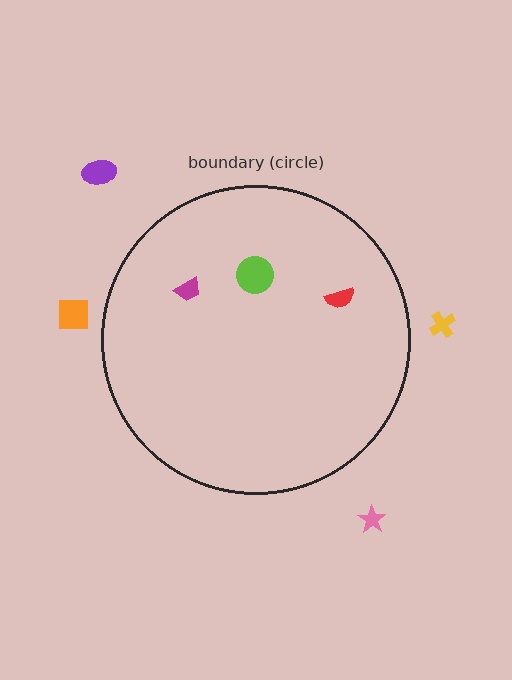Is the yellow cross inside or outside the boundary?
Outside.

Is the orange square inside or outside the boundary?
Outside.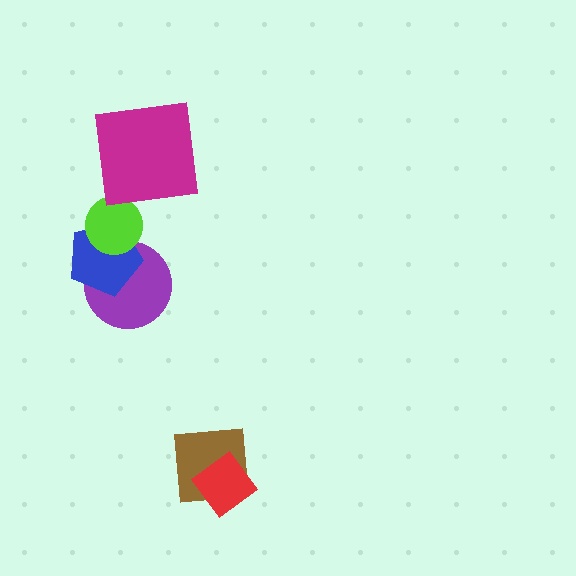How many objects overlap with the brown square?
1 object overlaps with the brown square.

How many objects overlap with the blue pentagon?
2 objects overlap with the blue pentagon.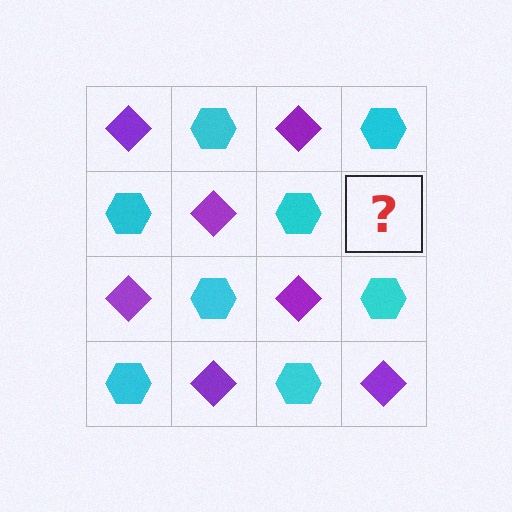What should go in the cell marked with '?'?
The missing cell should contain a purple diamond.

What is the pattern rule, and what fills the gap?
The rule is that it alternates purple diamond and cyan hexagon in a checkerboard pattern. The gap should be filled with a purple diamond.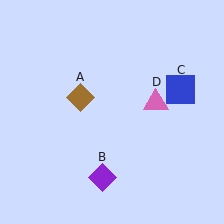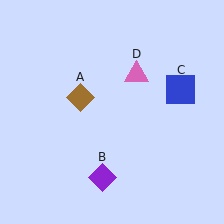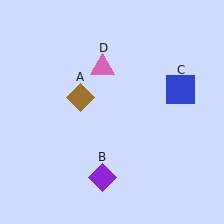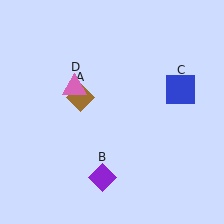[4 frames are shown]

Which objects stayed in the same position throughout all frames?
Brown diamond (object A) and purple diamond (object B) and blue square (object C) remained stationary.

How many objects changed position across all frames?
1 object changed position: pink triangle (object D).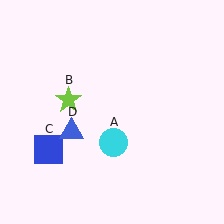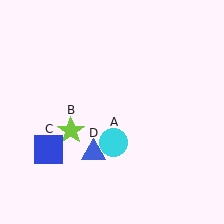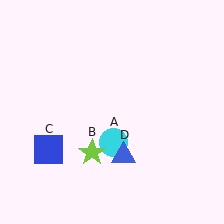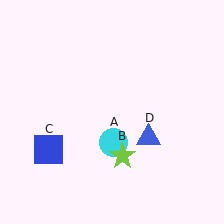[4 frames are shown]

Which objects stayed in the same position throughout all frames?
Cyan circle (object A) and blue square (object C) remained stationary.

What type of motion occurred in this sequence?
The lime star (object B), blue triangle (object D) rotated counterclockwise around the center of the scene.